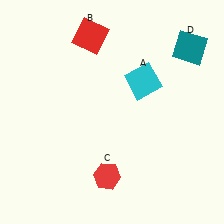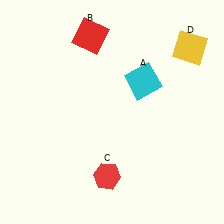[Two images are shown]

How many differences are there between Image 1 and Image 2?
There is 1 difference between the two images.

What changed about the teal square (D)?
In Image 1, D is teal. In Image 2, it changed to yellow.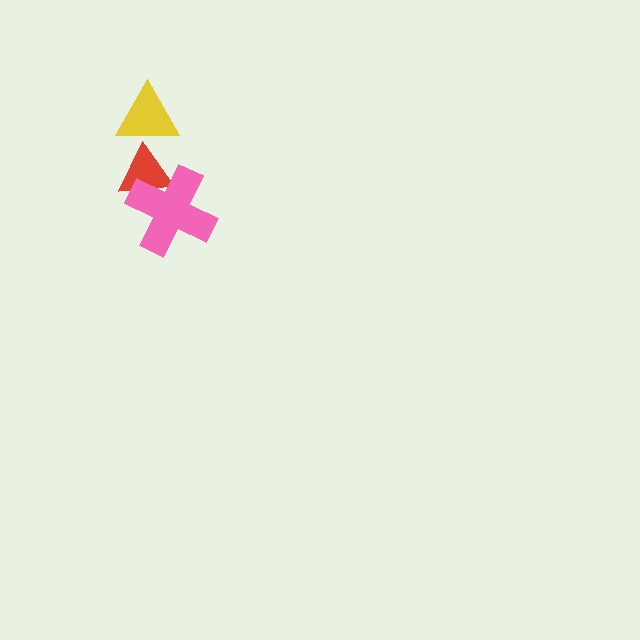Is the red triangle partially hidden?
Yes, it is partially covered by another shape.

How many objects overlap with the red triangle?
2 objects overlap with the red triangle.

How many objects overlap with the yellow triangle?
1 object overlaps with the yellow triangle.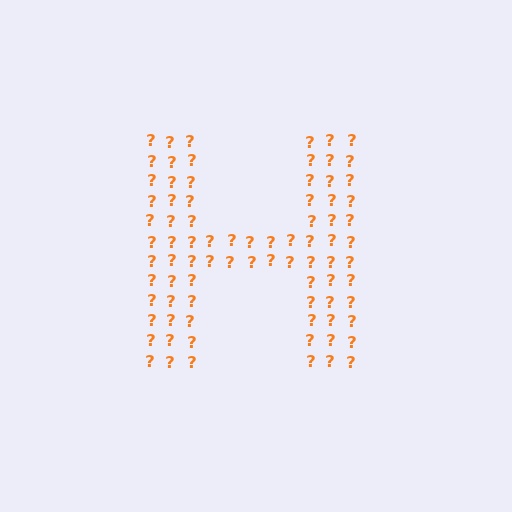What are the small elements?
The small elements are question marks.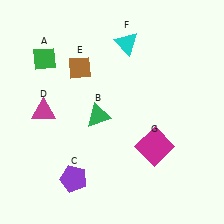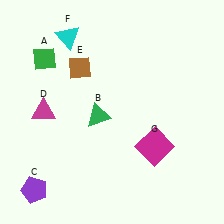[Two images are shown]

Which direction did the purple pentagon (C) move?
The purple pentagon (C) moved left.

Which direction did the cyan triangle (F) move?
The cyan triangle (F) moved left.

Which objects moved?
The objects that moved are: the purple pentagon (C), the cyan triangle (F).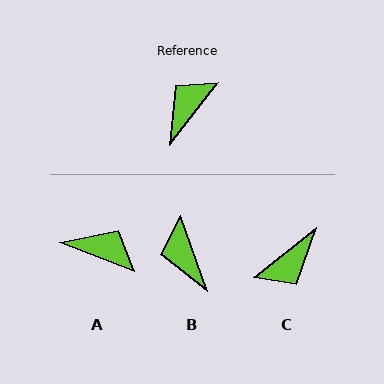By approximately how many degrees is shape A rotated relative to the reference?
Approximately 73 degrees clockwise.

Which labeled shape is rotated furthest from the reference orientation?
C, about 166 degrees away.